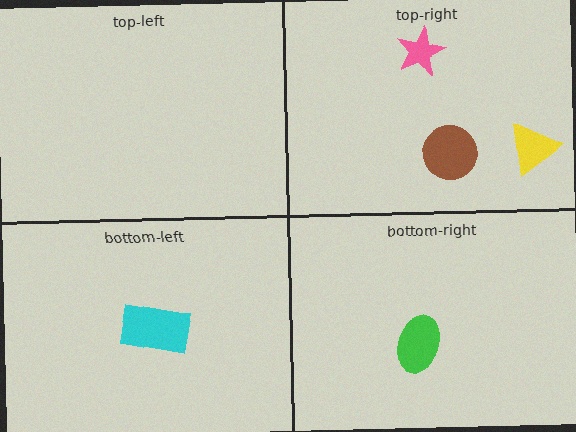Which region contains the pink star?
The top-right region.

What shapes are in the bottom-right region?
The green ellipse.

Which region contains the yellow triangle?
The top-right region.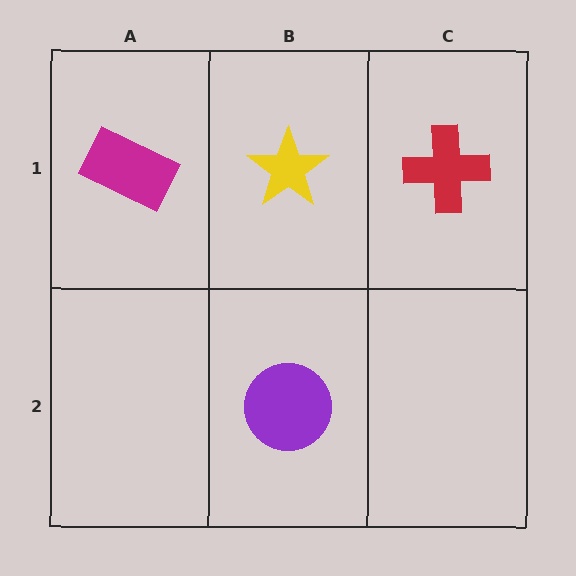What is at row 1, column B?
A yellow star.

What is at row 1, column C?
A red cross.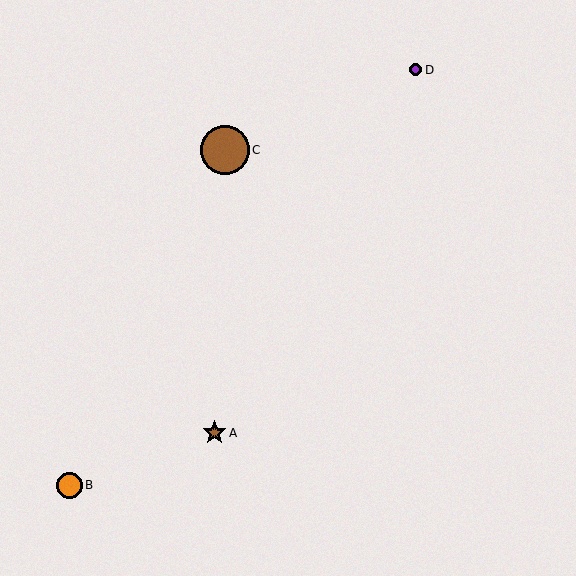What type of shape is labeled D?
Shape D is a purple circle.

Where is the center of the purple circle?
The center of the purple circle is at (415, 70).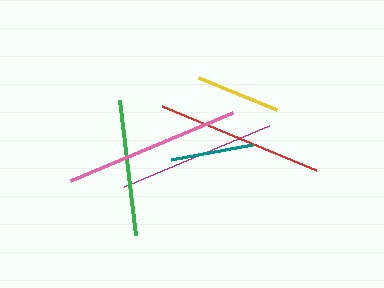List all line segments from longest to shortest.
From longest to shortest: pink, red, magenta, green, yellow, teal.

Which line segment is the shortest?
The teal line is the shortest at approximately 82 pixels.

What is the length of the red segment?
The red segment is approximately 167 pixels long.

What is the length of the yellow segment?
The yellow segment is approximately 84 pixels long.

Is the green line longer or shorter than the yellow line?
The green line is longer than the yellow line.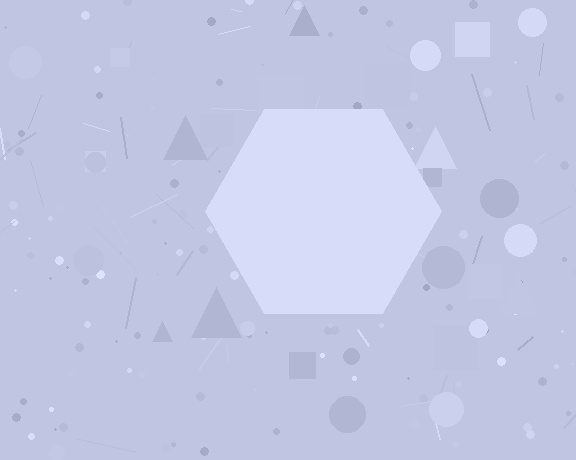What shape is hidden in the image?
A hexagon is hidden in the image.